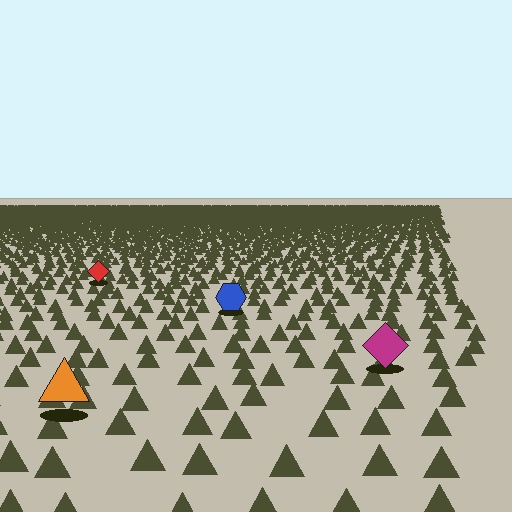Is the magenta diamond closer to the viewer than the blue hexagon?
Yes. The magenta diamond is closer — you can tell from the texture gradient: the ground texture is coarser near it.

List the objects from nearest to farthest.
From nearest to farthest: the orange triangle, the magenta diamond, the blue hexagon, the red diamond.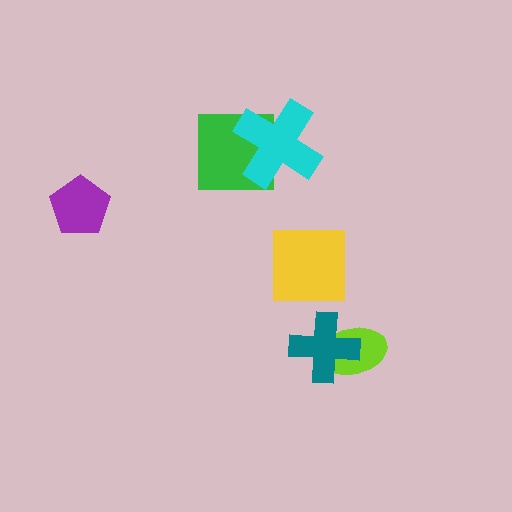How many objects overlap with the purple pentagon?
0 objects overlap with the purple pentagon.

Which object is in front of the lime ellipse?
The teal cross is in front of the lime ellipse.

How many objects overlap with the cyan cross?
1 object overlaps with the cyan cross.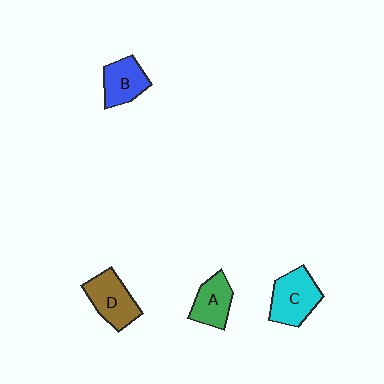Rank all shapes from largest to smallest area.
From largest to smallest: C (cyan), D (brown), B (blue), A (green).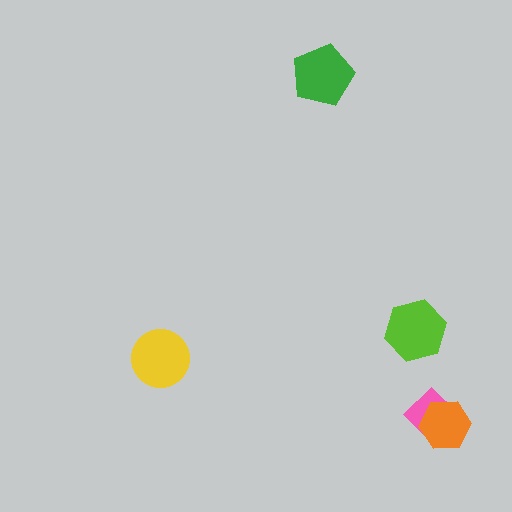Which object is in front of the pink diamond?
The orange hexagon is in front of the pink diamond.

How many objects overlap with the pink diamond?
1 object overlaps with the pink diamond.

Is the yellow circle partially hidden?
No, no other shape covers it.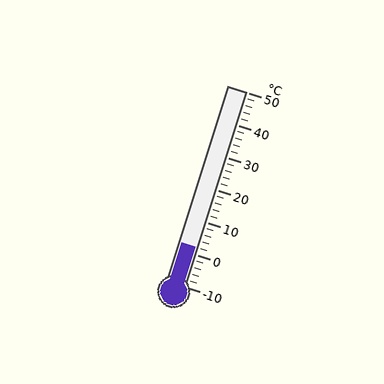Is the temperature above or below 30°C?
The temperature is below 30°C.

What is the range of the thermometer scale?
The thermometer scale ranges from -10°C to 50°C.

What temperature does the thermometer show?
The thermometer shows approximately 2°C.